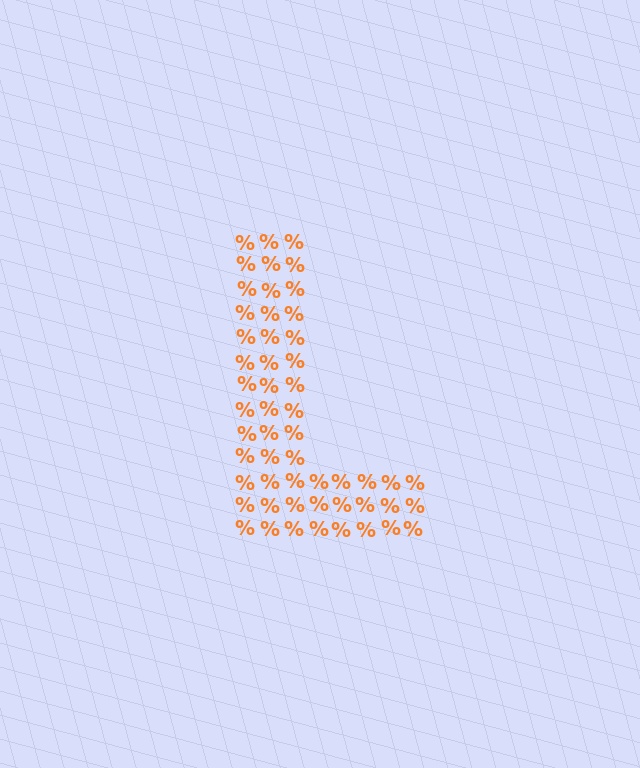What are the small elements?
The small elements are percent signs.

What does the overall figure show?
The overall figure shows the letter L.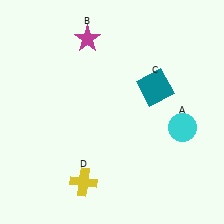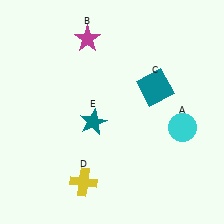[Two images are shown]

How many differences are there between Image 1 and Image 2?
There is 1 difference between the two images.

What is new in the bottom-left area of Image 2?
A teal star (E) was added in the bottom-left area of Image 2.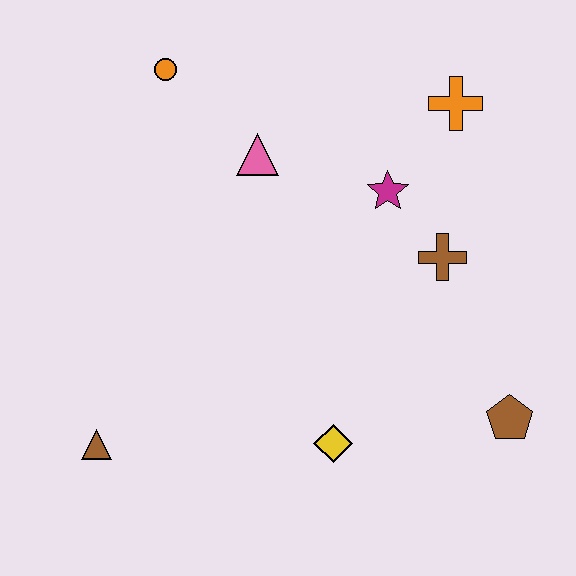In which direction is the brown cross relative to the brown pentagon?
The brown cross is above the brown pentagon.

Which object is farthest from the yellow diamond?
The orange circle is farthest from the yellow diamond.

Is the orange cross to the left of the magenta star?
No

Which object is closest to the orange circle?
The pink triangle is closest to the orange circle.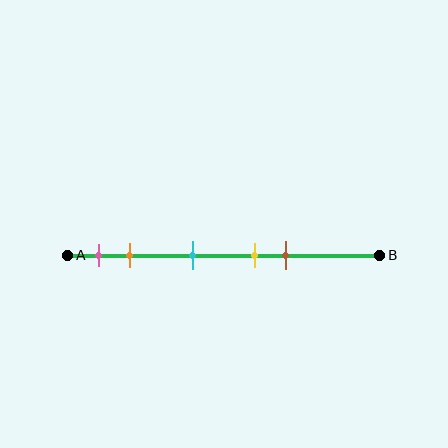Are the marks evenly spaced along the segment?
No, the marks are not evenly spaced.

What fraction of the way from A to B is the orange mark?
The orange mark is approximately 20% (0.2) of the way from A to B.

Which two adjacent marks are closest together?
The yellow and brown marks are the closest adjacent pair.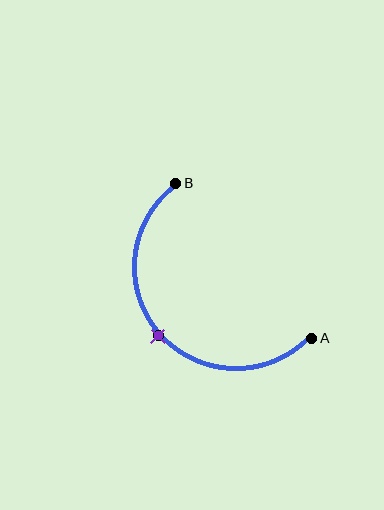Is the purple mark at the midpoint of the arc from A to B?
Yes. The purple mark lies on the arc at equal arc-length from both A and B — it is the arc midpoint.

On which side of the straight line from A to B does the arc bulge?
The arc bulges below and to the left of the straight line connecting A and B.